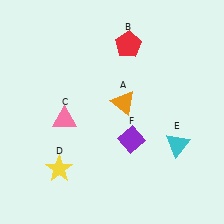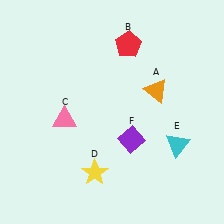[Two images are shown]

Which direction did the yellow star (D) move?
The yellow star (D) moved right.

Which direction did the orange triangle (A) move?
The orange triangle (A) moved right.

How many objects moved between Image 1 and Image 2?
2 objects moved between the two images.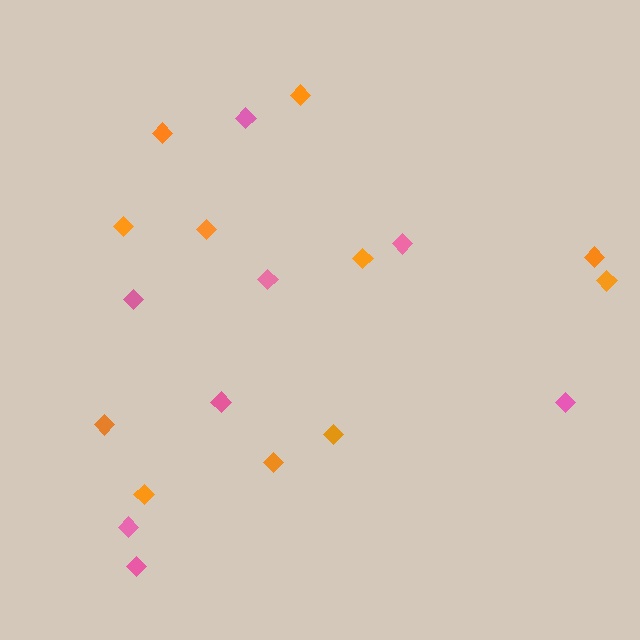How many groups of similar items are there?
There are 2 groups: one group of pink diamonds (8) and one group of orange diamonds (11).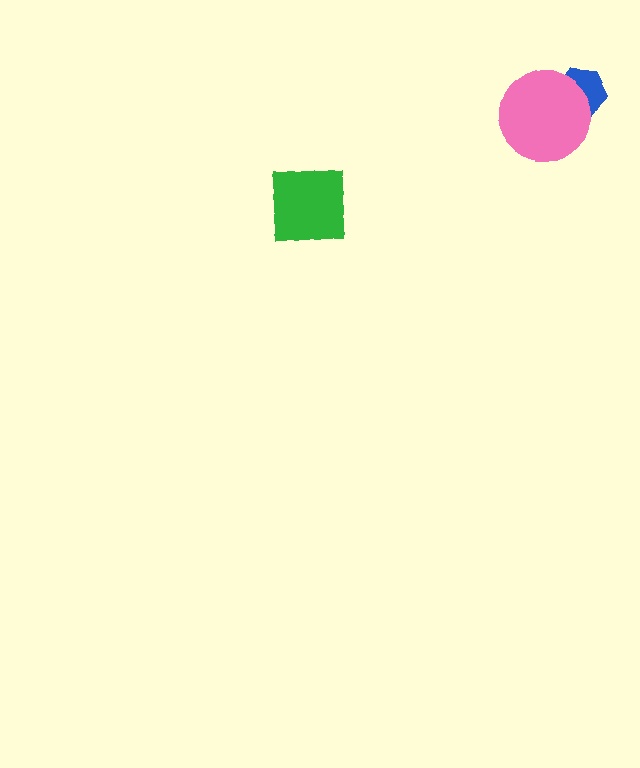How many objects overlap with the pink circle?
1 object overlaps with the pink circle.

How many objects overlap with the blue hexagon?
1 object overlaps with the blue hexagon.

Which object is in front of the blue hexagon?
The pink circle is in front of the blue hexagon.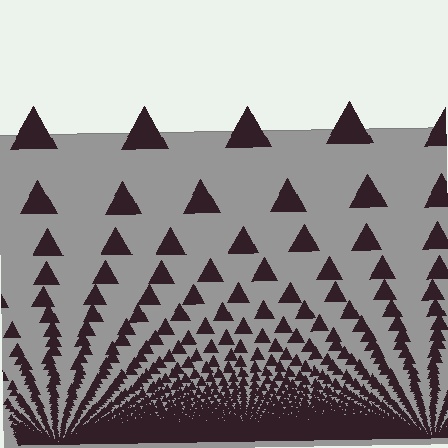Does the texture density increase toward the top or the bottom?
Density increases toward the bottom.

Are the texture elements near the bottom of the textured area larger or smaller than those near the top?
Smaller. The gradient is inverted — elements near the bottom are smaller and denser.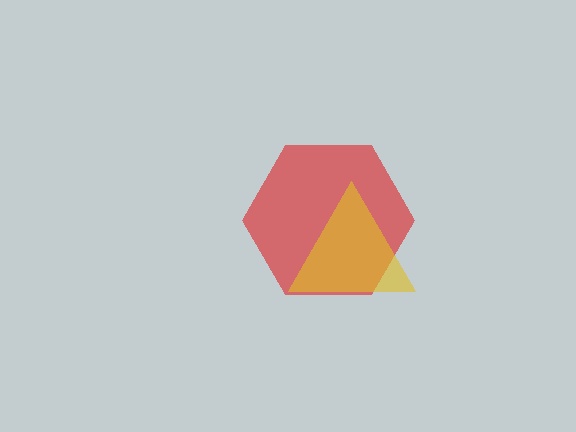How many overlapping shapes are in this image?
There are 2 overlapping shapes in the image.